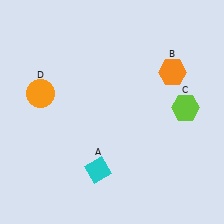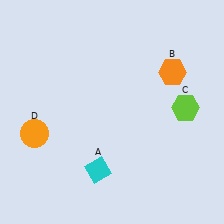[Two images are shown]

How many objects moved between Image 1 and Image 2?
1 object moved between the two images.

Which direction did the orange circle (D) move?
The orange circle (D) moved down.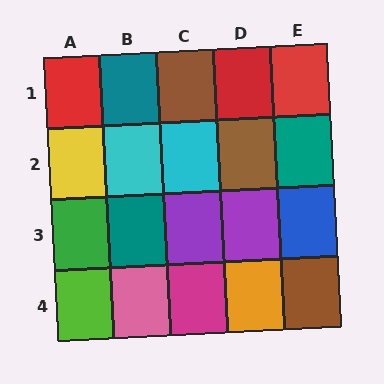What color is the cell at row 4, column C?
Magenta.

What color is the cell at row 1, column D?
Red.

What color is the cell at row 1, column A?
Red.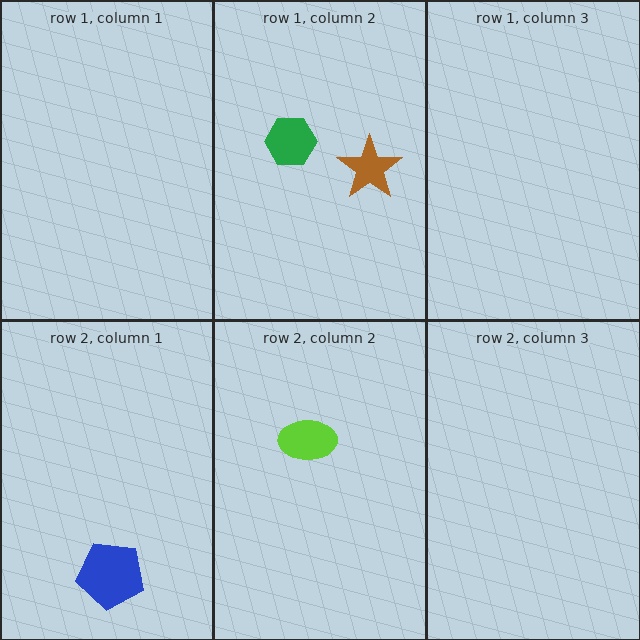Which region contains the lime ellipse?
The row 2, column 2 region.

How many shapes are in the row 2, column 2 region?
1.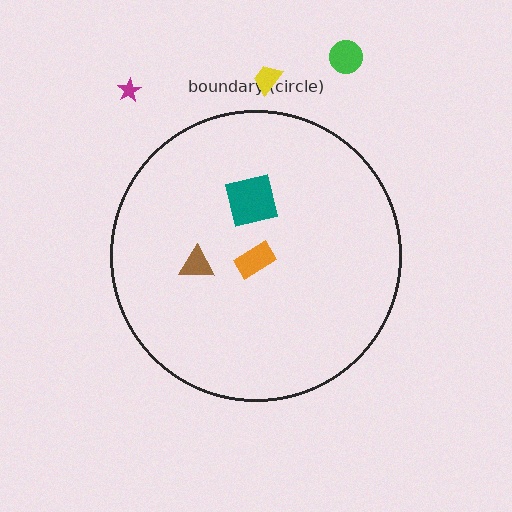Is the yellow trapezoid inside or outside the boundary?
Outside.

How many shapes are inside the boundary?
3 inside, 3 outside.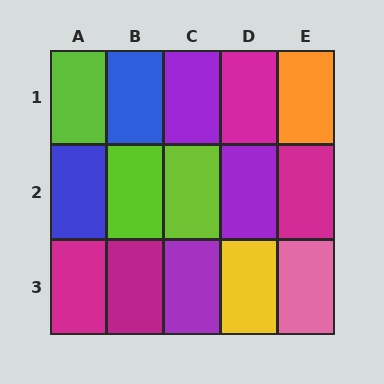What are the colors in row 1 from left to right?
Lime, blue, purple, magenta, orange.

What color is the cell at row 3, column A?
Magenta.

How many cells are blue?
2 cells are blue.